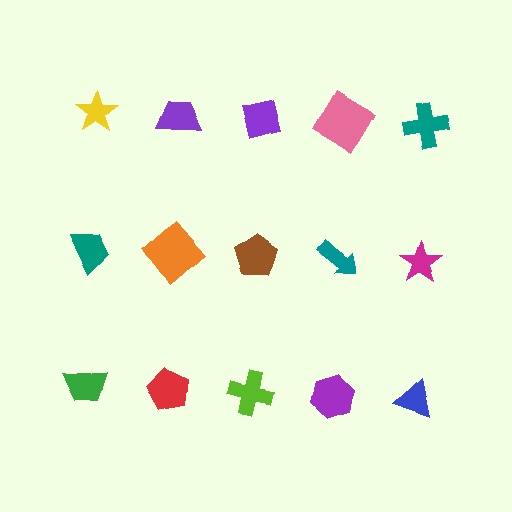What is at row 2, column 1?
A teal trapezoid.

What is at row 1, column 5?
A teal cross.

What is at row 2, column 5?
A magenta star.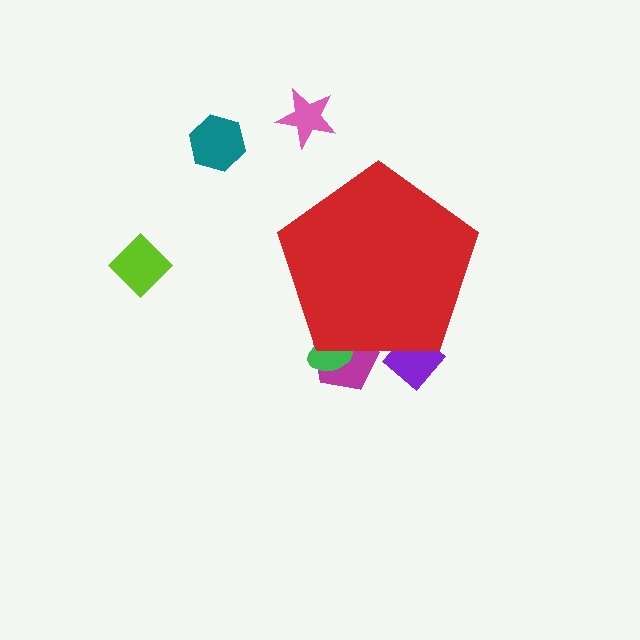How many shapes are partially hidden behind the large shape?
3 shapes are partially hidden.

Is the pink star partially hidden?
No, the pink star is fully visible.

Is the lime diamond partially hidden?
No, the lime diamond is fully visible.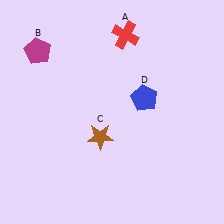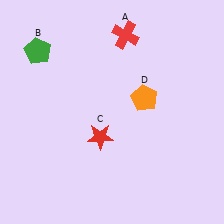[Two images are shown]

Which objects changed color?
B changed from magenta to green. C changed from brown to red. D changed from blue to orange.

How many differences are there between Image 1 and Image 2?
There are 3 differences between the two images.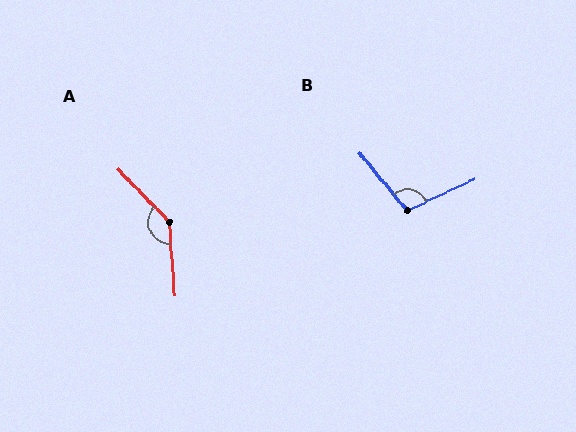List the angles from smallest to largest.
B (104°), A (140°).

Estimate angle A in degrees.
Approximately 140 degrees.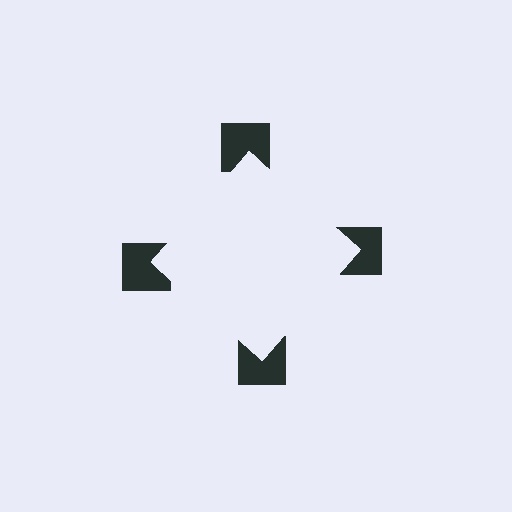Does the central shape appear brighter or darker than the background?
It typically appears slightly brighter than the background, even though no actual brightness change is drawn.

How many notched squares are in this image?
There are 4 — one at each vertex of the illusory square.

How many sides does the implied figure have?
4 sides.